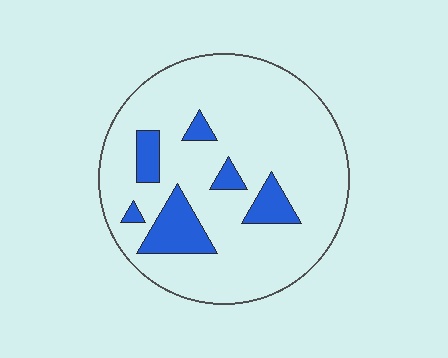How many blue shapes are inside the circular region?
6.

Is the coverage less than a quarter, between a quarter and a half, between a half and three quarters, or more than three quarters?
Less than a quarter.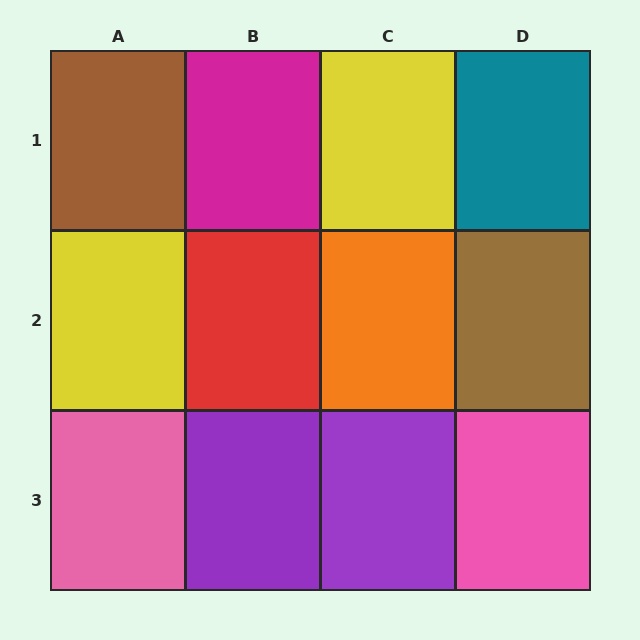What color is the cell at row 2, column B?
Red.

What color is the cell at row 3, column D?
Pink.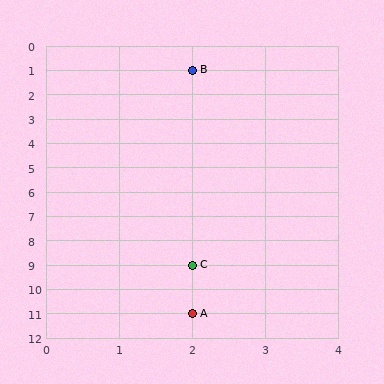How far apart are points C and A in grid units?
Points C and A are 2 rows apart.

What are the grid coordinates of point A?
Point A is at grid coordinates (2, 11).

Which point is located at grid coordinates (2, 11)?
Point A is at (2, 11).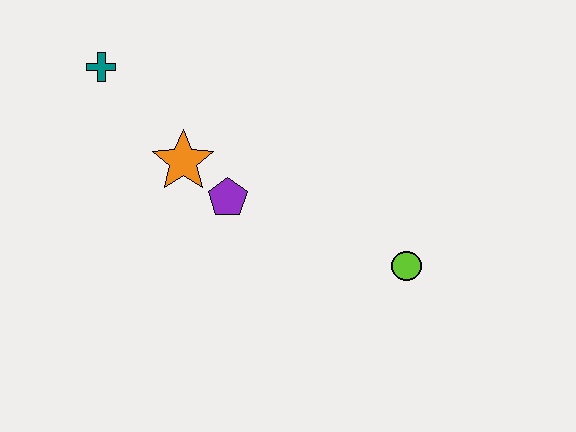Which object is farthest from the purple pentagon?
The lime circle is farthest from the purple pentagon.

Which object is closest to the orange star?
The purple pentagon is closest to the orange star.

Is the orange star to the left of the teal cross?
No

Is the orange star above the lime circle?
Yes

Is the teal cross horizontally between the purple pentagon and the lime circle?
No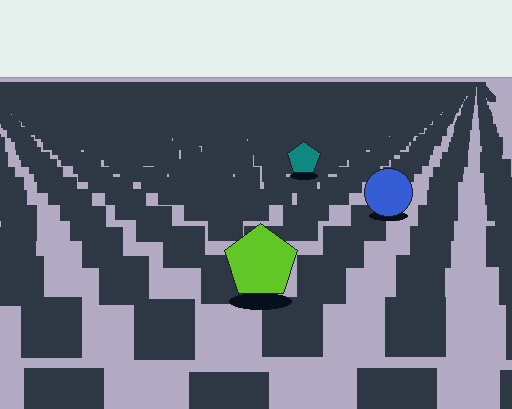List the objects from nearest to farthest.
From nearest to farthest: the lime pentagon, the blue circle, the teal pentagon.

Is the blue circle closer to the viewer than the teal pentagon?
Yes. The blue circle is closer — you can tell from the texture gradient: the ground texture is coarser near it.